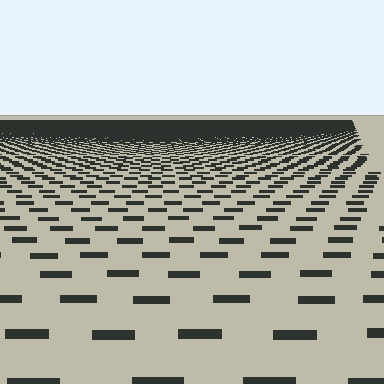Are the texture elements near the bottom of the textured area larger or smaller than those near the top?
Larger. Near the bottom, elements are closer to the viewer and appear at a bigger on-screen size.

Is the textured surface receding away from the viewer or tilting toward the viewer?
The surface is receding away from the viewer. Texture elements get smaller and denser toward the top.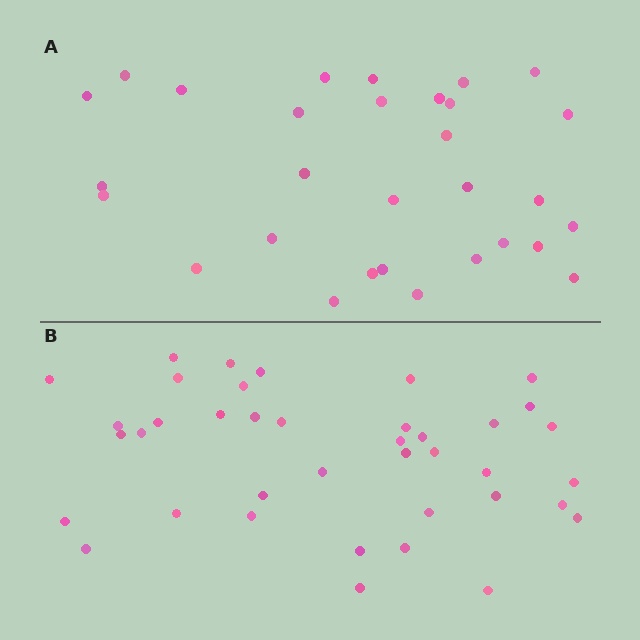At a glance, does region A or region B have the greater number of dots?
Region B (the bottom region) has more dots.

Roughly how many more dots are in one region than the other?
Region B has roughly 8 or so more dots than region A.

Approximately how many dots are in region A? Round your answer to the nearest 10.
About 30 dots.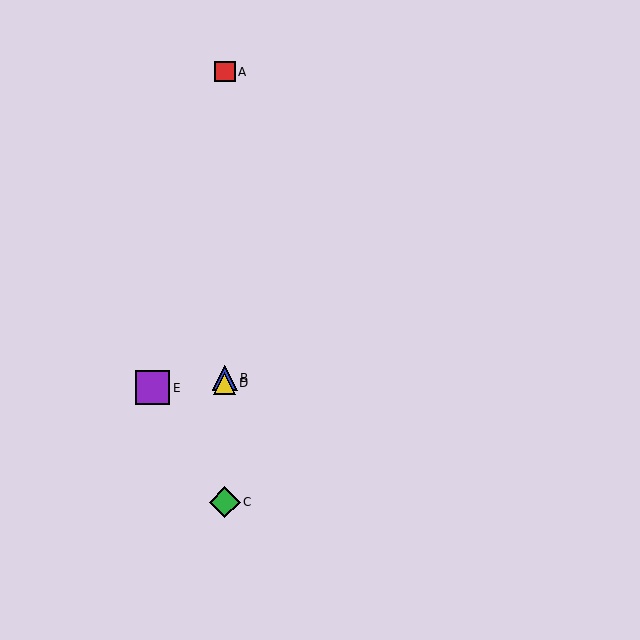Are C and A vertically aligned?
Yes, both are at x≈225.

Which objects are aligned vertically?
Objects A, B, C, D are aligned vertically.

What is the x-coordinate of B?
Object B is at x≈225.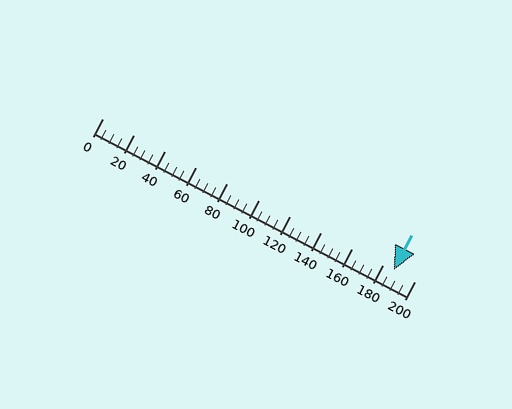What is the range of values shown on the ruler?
The ruler shows values from 0 to 200.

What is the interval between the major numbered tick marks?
The major tick marks are spaced 20 units apart.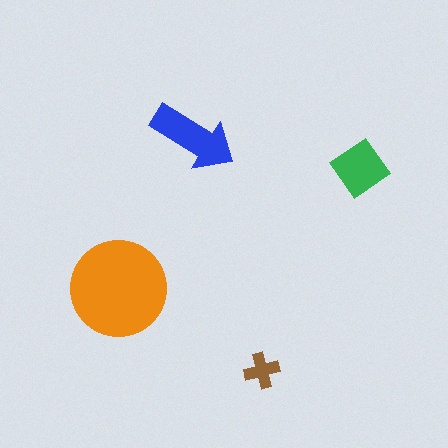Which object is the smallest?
The brown cross.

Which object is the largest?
The orange circle.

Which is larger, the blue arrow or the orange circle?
The orange circle.